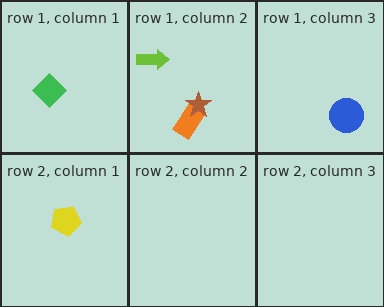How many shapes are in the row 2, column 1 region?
1.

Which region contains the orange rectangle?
The row 1, column 2 region.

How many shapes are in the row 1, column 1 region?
1.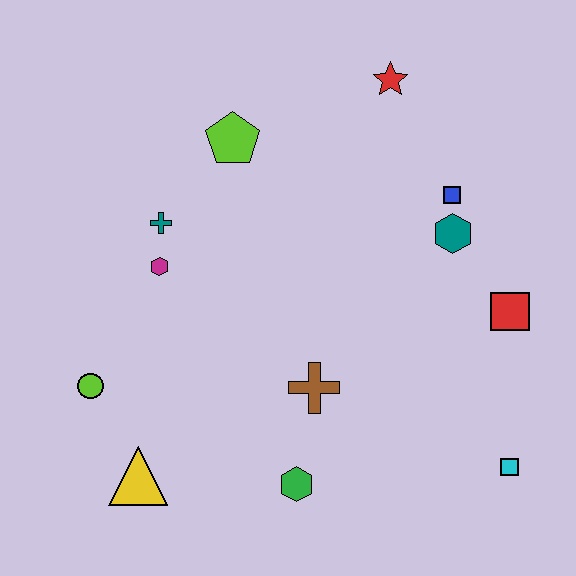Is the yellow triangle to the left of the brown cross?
Yes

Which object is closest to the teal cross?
The magenta hexagon is closest to the teal cross.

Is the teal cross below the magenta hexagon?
No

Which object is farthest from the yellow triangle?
The red star is farthest from the yellow triangle.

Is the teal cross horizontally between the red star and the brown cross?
No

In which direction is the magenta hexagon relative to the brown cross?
The magenta hexagon is to the left of the brown cross.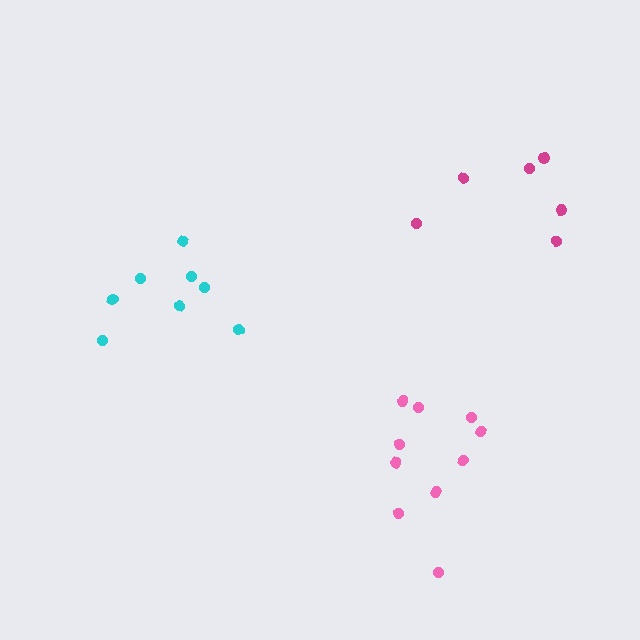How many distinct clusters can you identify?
There are 3 distinct clusters.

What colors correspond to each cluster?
The clusters are colored: pink, cyan, magenta.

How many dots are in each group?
Group 1: 10 dots, Group 2: 8 dots, Group 3: 6 dots (24 total).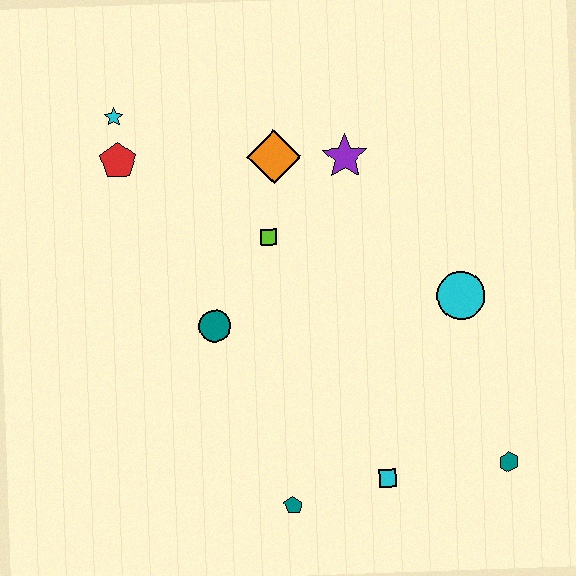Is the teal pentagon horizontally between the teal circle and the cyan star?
No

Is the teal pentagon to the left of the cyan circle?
Yes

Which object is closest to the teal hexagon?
The cyan square is closest to the teal hexagon.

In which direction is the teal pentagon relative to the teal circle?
The teal pentagon is below the teal circle.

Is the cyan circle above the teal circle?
Yes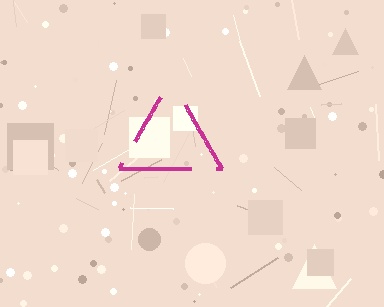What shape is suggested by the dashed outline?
The dashed outline suggests a triangle.